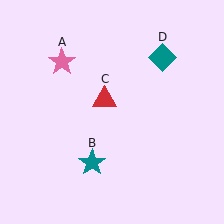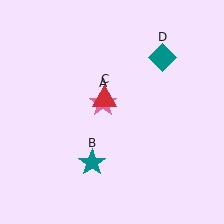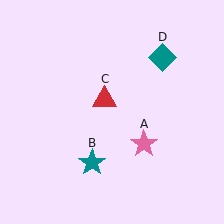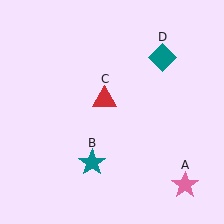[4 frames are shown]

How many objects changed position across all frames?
1 object changed position: pink star (object A).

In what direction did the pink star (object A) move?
The pink star (object A) moved down and to the right.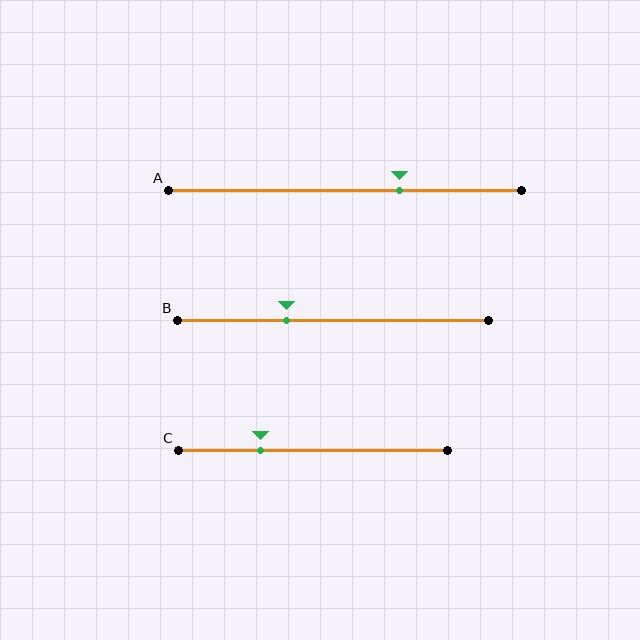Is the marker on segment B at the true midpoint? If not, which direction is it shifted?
No, the marker on segment B is shifted to the left by about 15% of the segment length.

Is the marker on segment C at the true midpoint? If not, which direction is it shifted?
No, the marker on segment C is shifted to the left by about 19% of the segment length.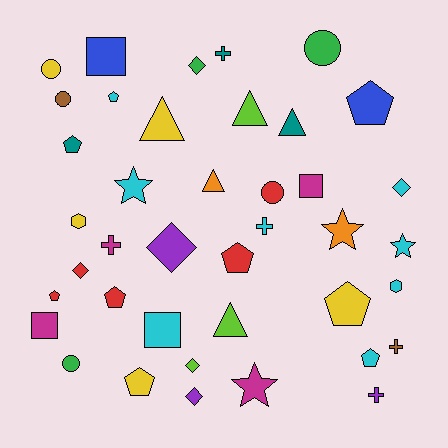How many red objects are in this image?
There are 5 red objects.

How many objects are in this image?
There are 40 objects.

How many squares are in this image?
There are 4 squares.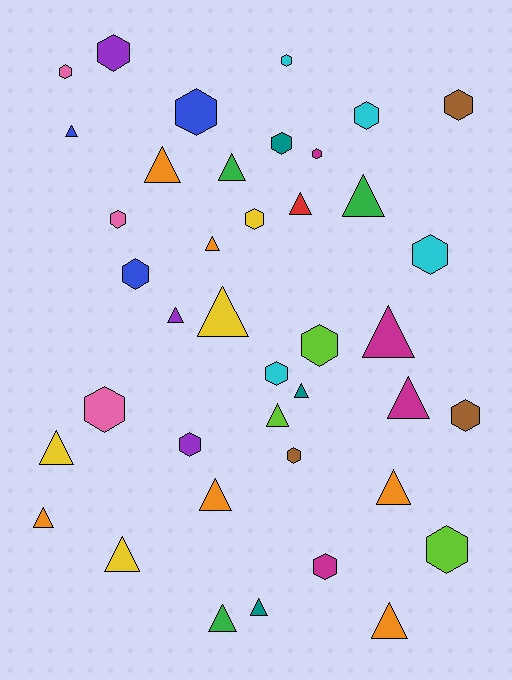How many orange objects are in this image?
There are 6 orange objects.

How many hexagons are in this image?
There are 20 hexagons.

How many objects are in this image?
There are 40 objects.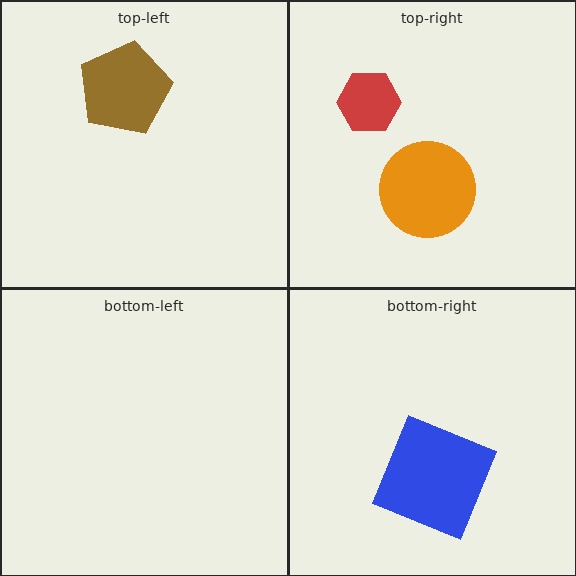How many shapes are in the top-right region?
2.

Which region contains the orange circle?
The top-right region.